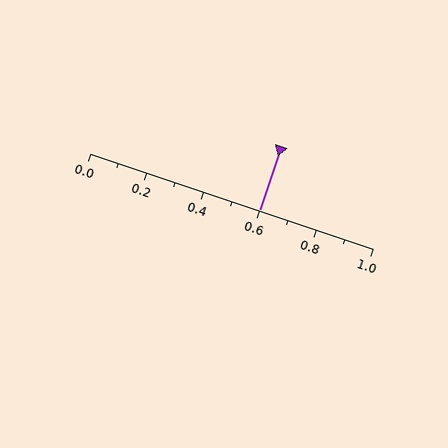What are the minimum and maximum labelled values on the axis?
The axis runs from 0.0 to 1.0.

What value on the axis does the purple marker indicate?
The marker indicates approximately 0.6.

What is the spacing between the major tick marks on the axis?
The major ticks are spaced 0.2 apart.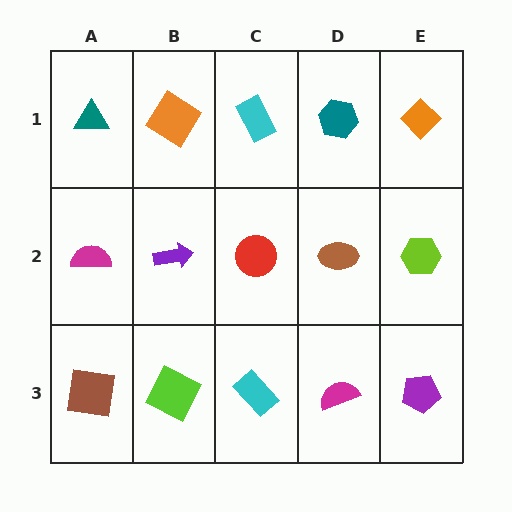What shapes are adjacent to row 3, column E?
A lime hexagon (row 2, column E), a magenta semicircle (row 3, column D).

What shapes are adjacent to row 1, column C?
A red circle (row 2, column C), an orange diamond (row 1, column B), a teal hexagon (row 1, column D).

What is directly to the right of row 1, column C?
A teal hexagon.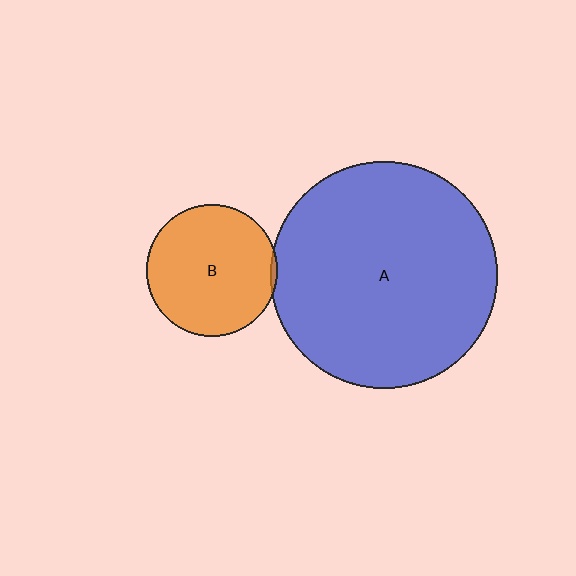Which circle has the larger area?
Circle A (blue).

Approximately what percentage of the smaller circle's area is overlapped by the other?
Approximately 5%.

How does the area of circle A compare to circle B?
Approximately 3.0 times.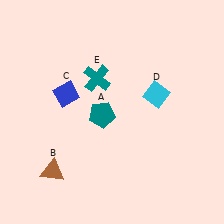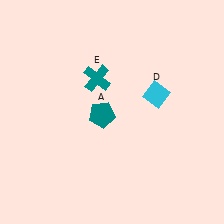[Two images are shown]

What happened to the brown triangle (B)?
The brown triangle (B) was removed in Image 2. It was in the bottom-left area of Image 1.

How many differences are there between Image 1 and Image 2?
There are 2 differences between the two images.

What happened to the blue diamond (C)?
The blue diamond (C) was removed in Image 2. It was in the top-left area of Image 1.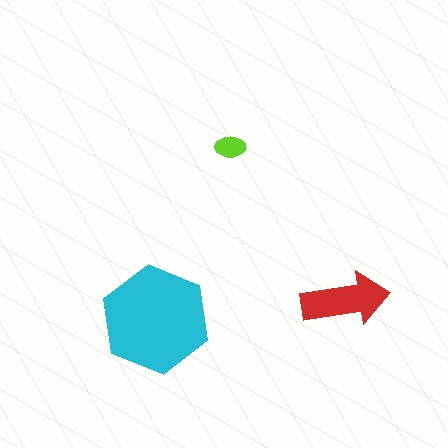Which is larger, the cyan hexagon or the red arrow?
The cyan hexagon.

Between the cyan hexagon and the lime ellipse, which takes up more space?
The cyan hexagon.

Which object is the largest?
The cyan hexagon.